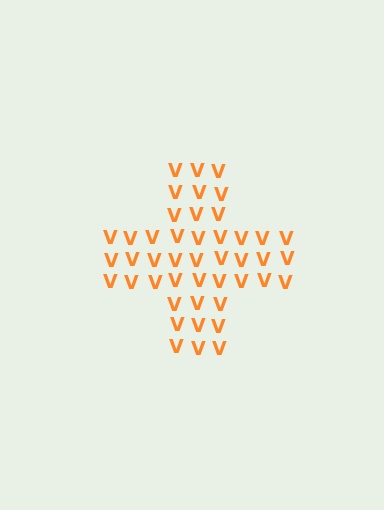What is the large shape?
The large shape is a cross.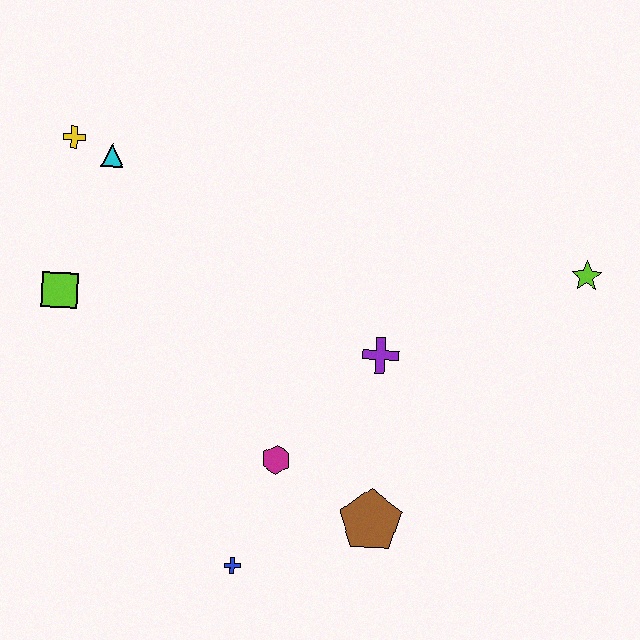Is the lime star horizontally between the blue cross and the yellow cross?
No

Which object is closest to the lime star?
The purple cross is closest to the lime star.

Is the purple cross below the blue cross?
No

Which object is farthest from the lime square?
The lime star is farthest from the lime square.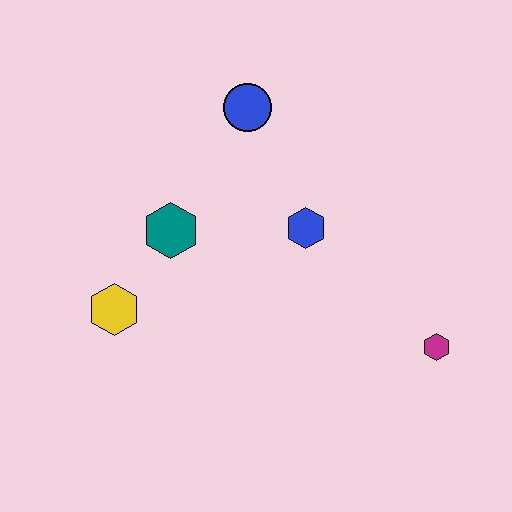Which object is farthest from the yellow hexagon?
The magenta hexagon is farthest from the yellow hexagon.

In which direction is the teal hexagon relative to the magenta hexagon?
The teal hexagon is to the left of the magenta hexagon.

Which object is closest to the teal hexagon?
The yellow hexagon is closest to the teal hexagon.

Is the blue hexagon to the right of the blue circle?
Yes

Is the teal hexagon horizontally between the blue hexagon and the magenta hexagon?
No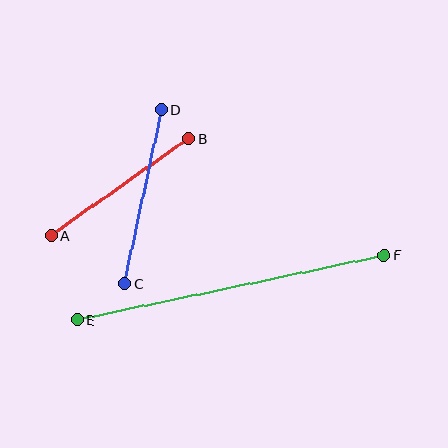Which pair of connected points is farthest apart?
Points E and F are farthest apart.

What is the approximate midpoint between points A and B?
The midpoint is at approximately (120, 187) pixels.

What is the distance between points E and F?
The distance is approximately 314 pixels.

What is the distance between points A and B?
The distance is approximately 168 pixels.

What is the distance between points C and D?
The distance is approximately 178 pixels.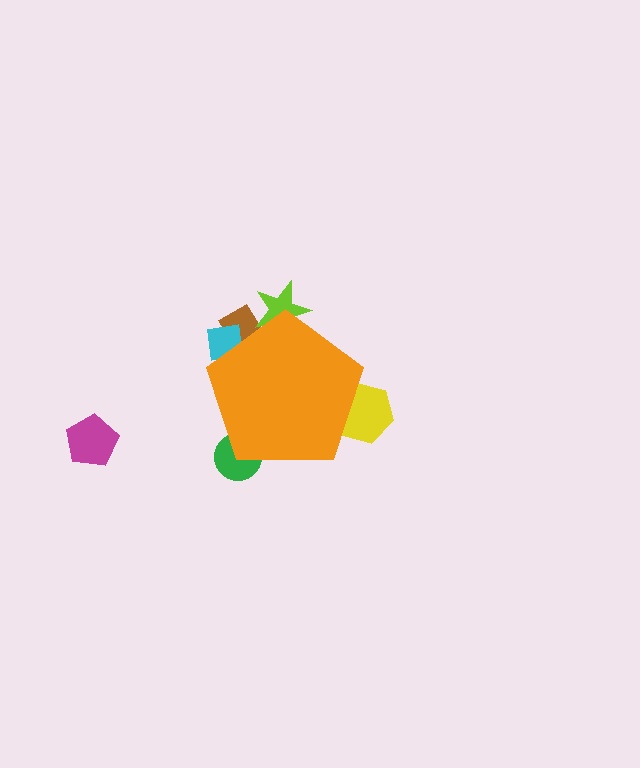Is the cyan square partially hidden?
Yes, the cyan square is partially hidden behind the orange pentagon.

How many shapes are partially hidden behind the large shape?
5 shapes are partially hidden.